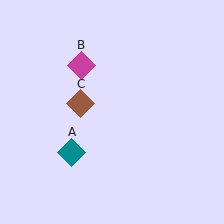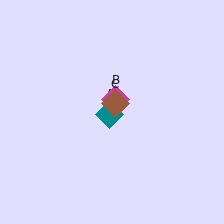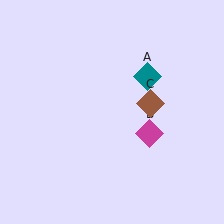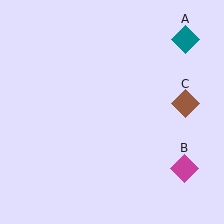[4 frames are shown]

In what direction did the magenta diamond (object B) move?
The magenta diamond (object B) moved down and to the right.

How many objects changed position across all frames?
3 objects changed position: teal diamond (object A), magenta diamond (object B), brown diamond (object C).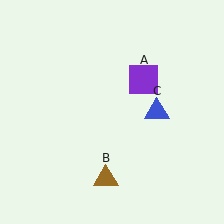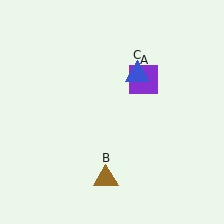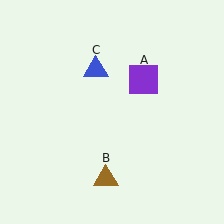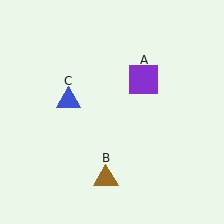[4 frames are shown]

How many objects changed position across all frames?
1 object changed position: blue triangle (object C).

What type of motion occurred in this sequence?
The blue triangle (object C) rotated counterclockwise around the center of the scene.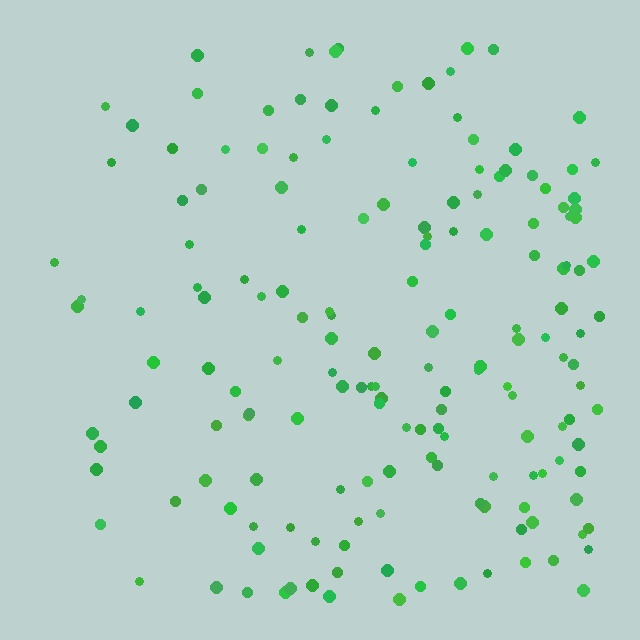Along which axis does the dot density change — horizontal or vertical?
Horizontal.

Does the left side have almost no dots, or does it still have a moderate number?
Still a moderate number, just noticeably fewer than the right.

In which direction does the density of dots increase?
From left to right, with the right side densest.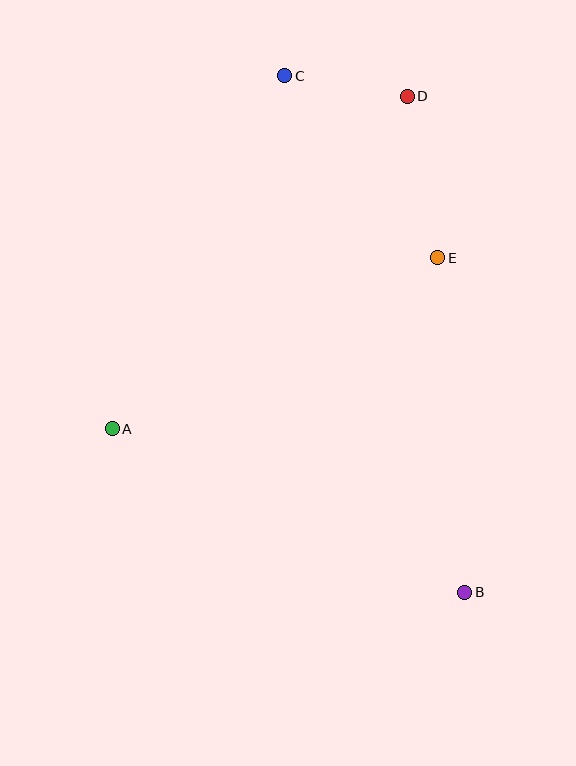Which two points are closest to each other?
Points C and D are closest to each other.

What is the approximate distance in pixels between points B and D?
The distance between B and D is approximately 499 pixels.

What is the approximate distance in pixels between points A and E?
The distance between A and E is approximately 368 pixels.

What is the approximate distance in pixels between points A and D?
The distance between A and D is approximately 444 pixels.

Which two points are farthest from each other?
Points B and C are farthest from each other.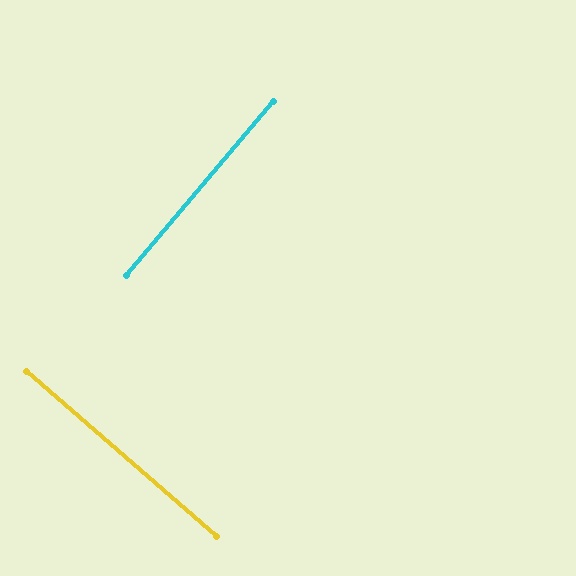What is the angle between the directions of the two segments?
Approximately 89 degrees.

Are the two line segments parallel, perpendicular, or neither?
Perpendicular — they meet at approximately 89°.